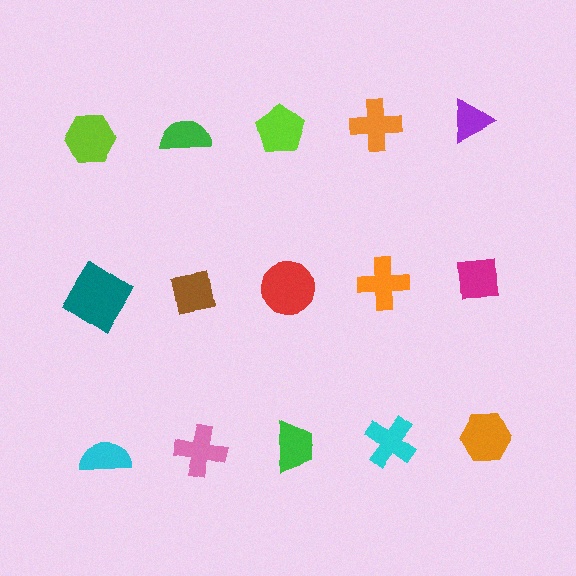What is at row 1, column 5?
A purple triangle.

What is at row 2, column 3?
A red circle.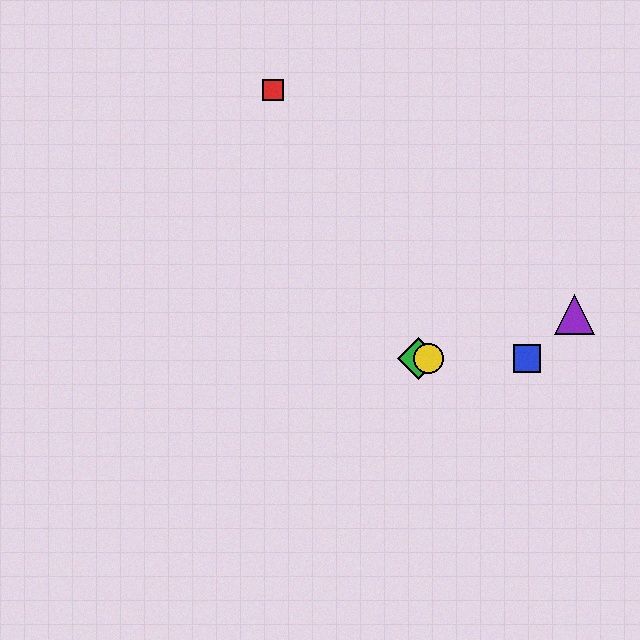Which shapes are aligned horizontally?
The blue square, the green diamond, the yellow circle are aligned horizontally.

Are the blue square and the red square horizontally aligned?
No, the blue square is at y≈358 and the red square is at y≈90.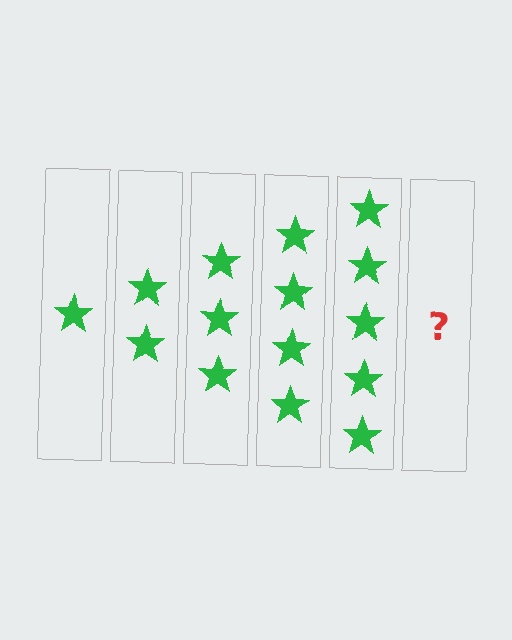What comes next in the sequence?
The next element should be 6 stars.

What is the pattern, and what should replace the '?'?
The pattern is that each step adds one more star. The '?' should be 6 stars.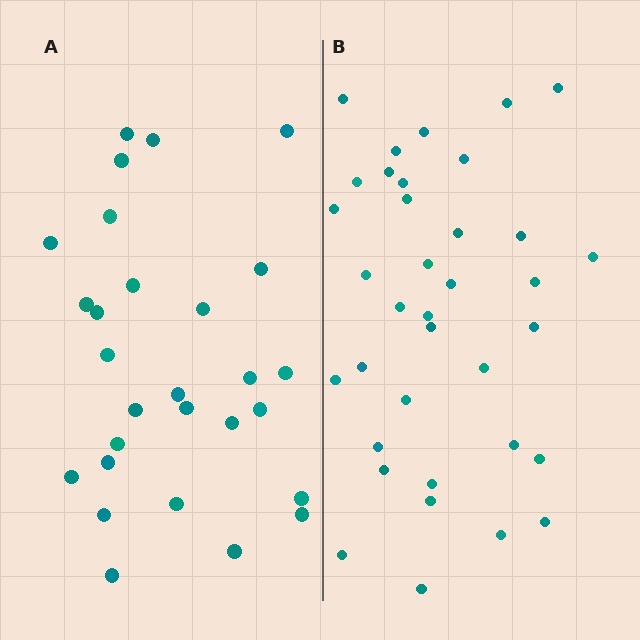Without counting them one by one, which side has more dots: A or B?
Region B (the right region) has more dots.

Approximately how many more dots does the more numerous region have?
Region B has roughly 8 or so more dots than region A.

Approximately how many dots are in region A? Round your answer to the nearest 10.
About 30 dots. (The exact count is 28, which rounds to 30.)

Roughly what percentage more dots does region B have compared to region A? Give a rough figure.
About 30% more.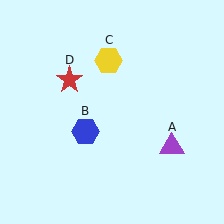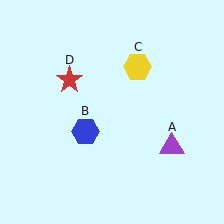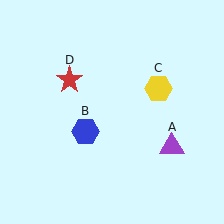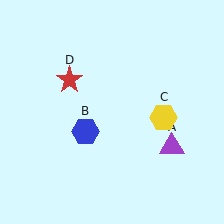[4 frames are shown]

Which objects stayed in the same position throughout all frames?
Purple triangle (object A) and blue hexagon (object B) and red star (object D) remained stationary.